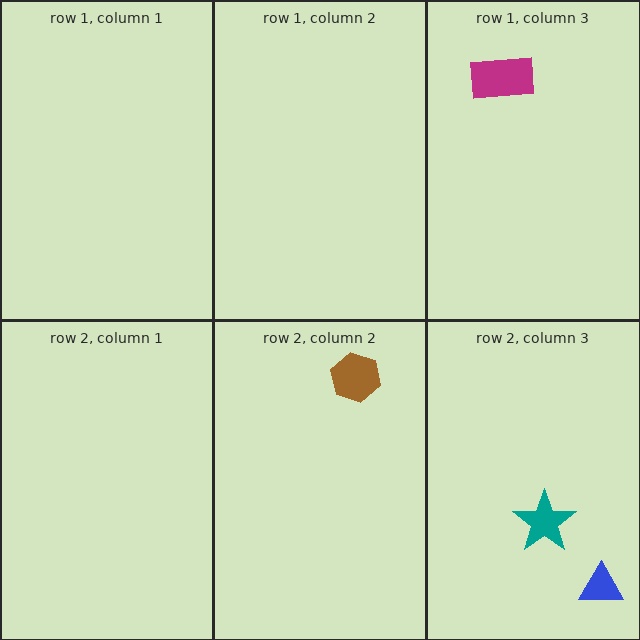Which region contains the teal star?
The row 2, column 3 region.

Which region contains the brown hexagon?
The row 2, column 2 region.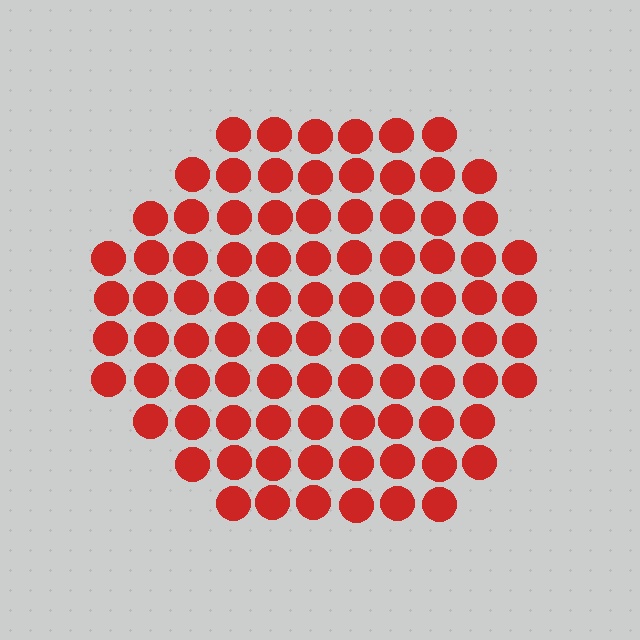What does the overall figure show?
The overall figure shows a circle.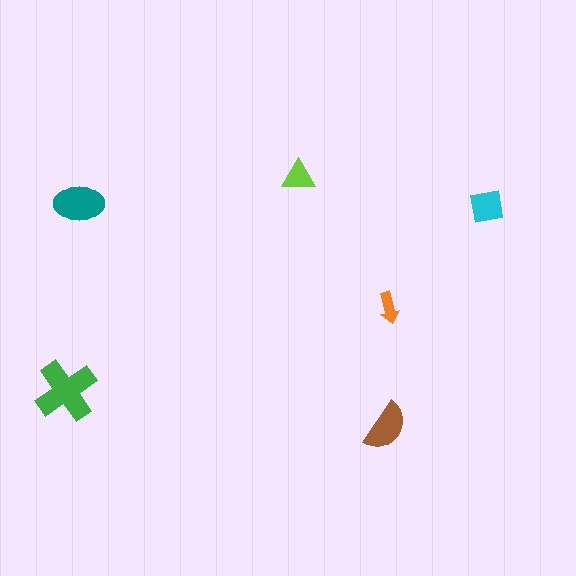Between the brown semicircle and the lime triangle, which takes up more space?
The brown semicircle.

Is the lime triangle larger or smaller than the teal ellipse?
Smaller.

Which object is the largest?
The green cross.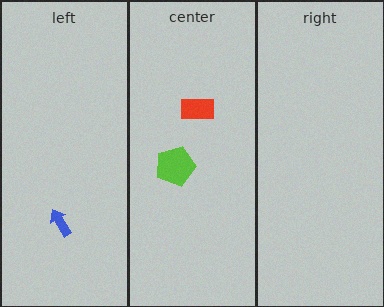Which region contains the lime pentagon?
The center region.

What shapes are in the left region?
The blue arrow.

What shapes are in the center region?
The lime pentagon, the red rectangle.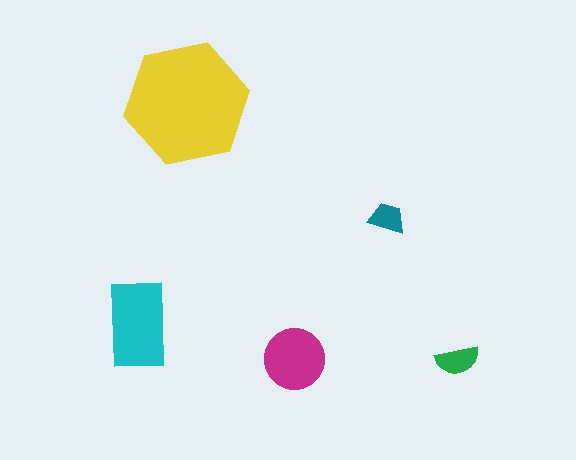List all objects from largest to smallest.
The yellow hexagon, the cyan rectangle, the magenta circle, the green semicircle, the teal trapezoid.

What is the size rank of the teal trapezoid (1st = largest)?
5th.